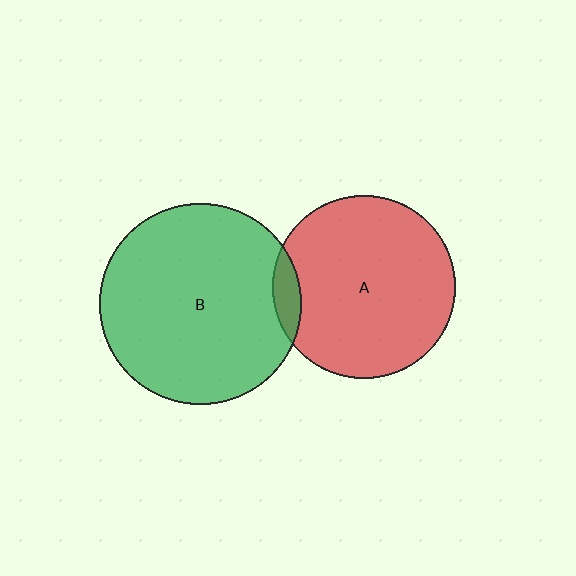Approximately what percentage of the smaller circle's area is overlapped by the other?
Approximately 5%.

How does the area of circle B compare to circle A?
Approximately 1.2 times.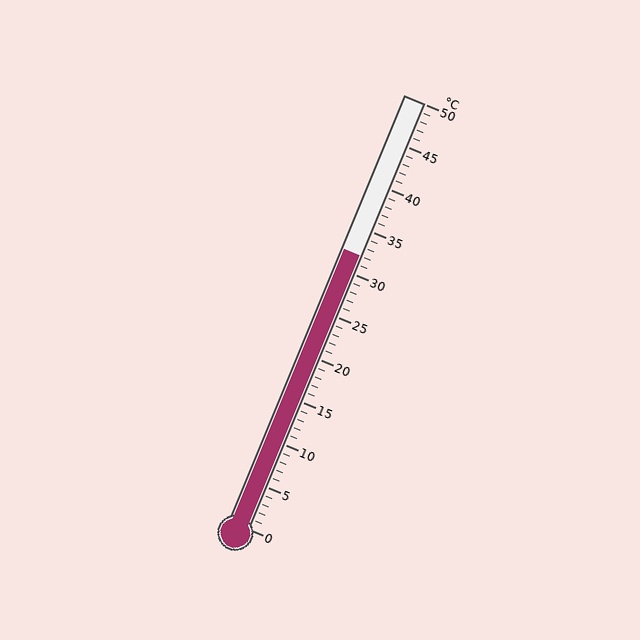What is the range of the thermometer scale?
The thermometer scale ranges from 0°C to 50°C.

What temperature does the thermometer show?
The thermometer shows approximately 32°C.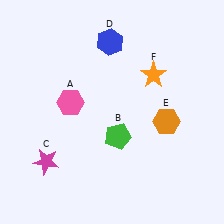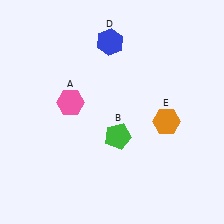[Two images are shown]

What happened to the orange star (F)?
The orange star (F) was removed in Image 2. It was in the top-right area of Image 1.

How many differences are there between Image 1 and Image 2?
There are 2 differences between the two images.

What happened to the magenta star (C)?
The magenta star (C) was removed in Image 2. It was in the bottom-left area of Image 1.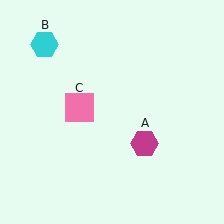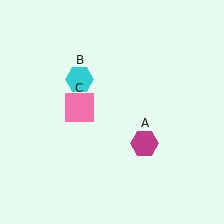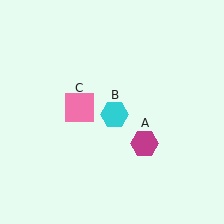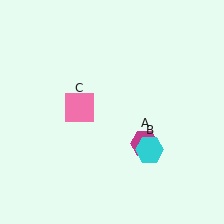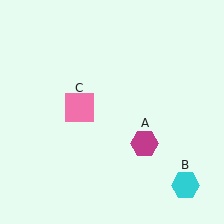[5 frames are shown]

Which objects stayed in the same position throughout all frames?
Magenta hexagon (object A) and pink square (object C) remained stationary.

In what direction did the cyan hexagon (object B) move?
The cyan hexagon (object B) moved down and to the right.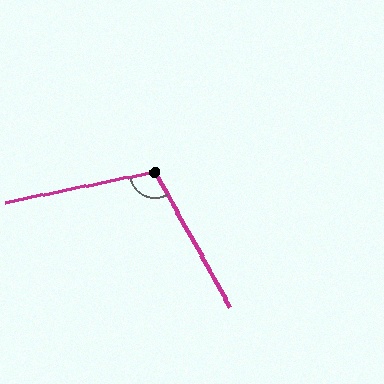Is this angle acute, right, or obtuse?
It is obtuse.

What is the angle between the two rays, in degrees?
Approximately 108 degrees.